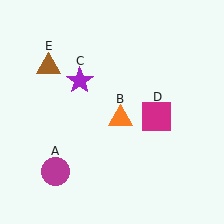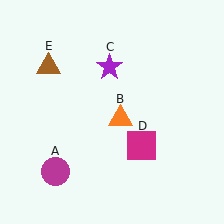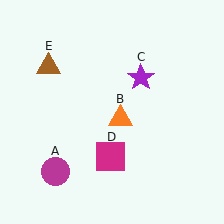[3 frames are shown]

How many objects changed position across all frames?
2 objects changed position: purple star (object C), magenta square (object D).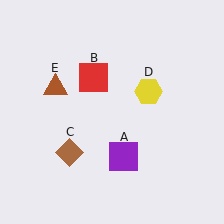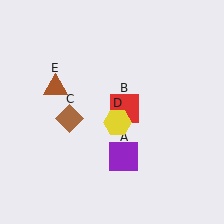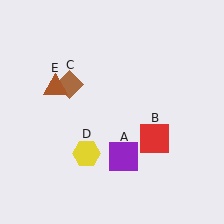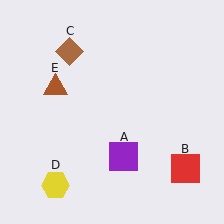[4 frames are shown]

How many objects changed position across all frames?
3 objects changed position: red square (object B), brown diamond (object C), yellow hexagon (object D).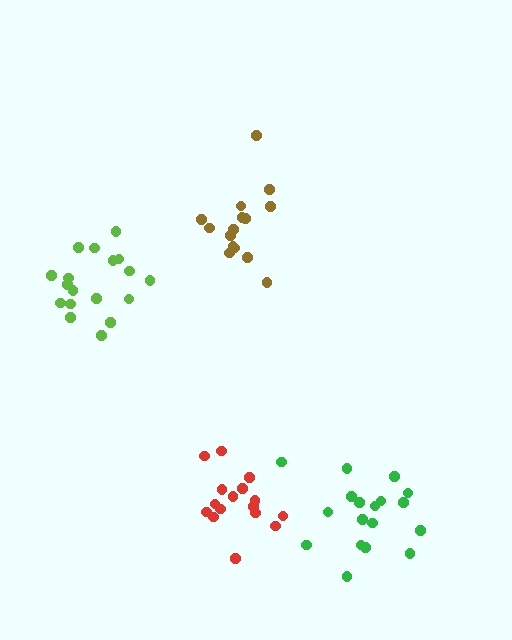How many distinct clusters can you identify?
There are 4 distinct clusters.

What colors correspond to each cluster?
The clusters are colored: red, lime, green, brown.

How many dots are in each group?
Group 1: 16 dots, Group 2: 18 dots, Group 3: 18 dots, Group 4: 15 dots (67 total).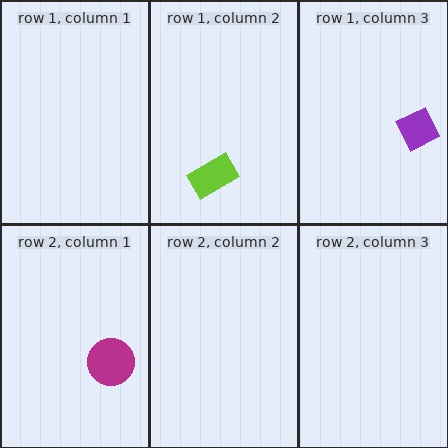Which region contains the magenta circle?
The row 2, column 1 region.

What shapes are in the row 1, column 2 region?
The lime rectangle.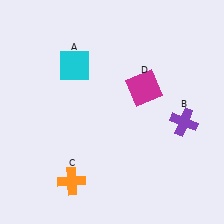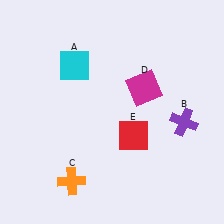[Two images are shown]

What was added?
A red square (E) was added in Image 2.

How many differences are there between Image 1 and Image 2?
There is 1 difference between the two images.